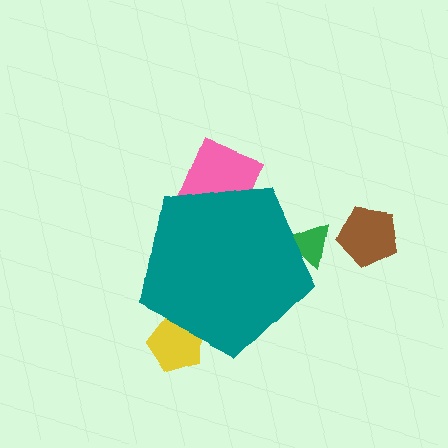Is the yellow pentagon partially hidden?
Yes, the yellow pentagon is partially hidden behind the teal pentagon.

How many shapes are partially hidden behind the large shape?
3 shapes are partially hidden.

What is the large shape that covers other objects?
A teal pentagon.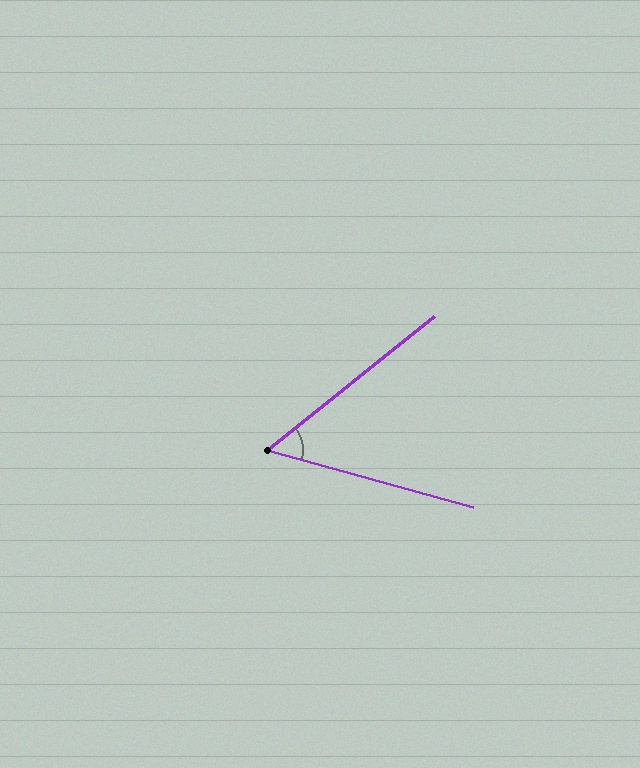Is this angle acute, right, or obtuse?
It is acute.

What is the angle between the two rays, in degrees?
Approximately 54 degrees.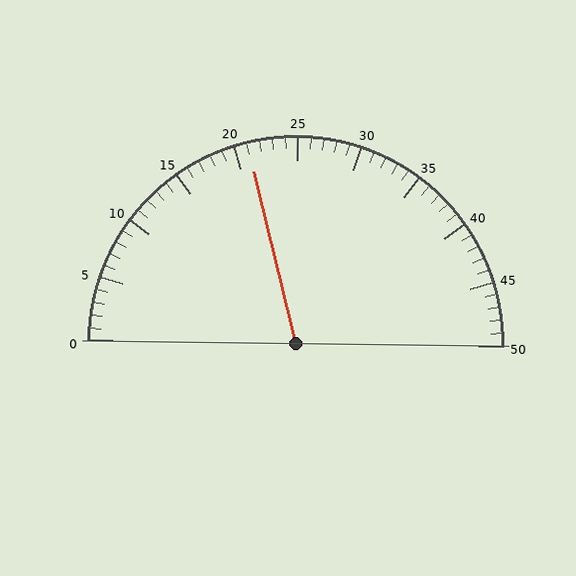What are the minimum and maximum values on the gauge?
The gauge ranges from 0 to 50.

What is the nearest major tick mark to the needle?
The nearest major tick mark is 20.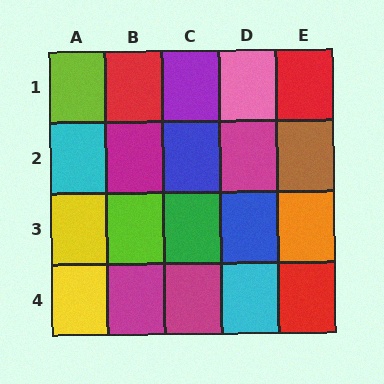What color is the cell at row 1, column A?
Lime.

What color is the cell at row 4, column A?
Yellow.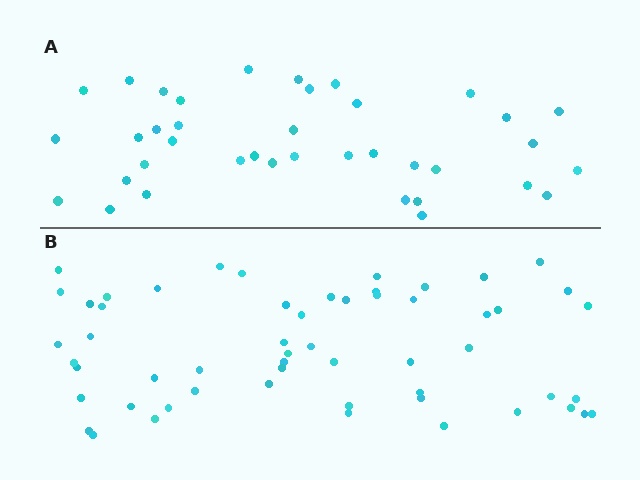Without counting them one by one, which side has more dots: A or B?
Region B (the bottom region) has more dots.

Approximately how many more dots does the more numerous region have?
Region B has approximately 20 more dots than region A.